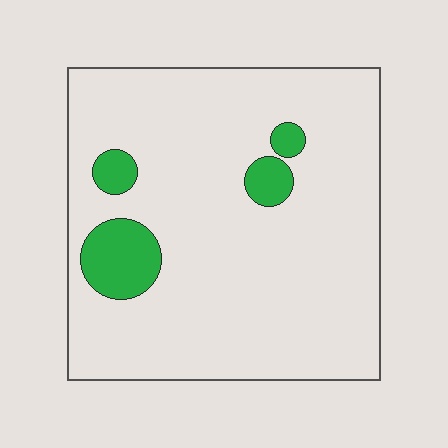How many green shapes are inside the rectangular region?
4.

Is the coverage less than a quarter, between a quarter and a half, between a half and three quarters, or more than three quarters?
Less than a quarter.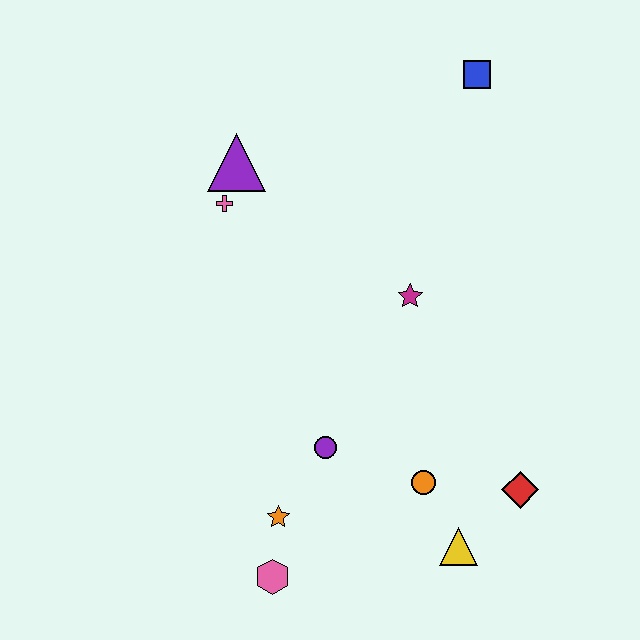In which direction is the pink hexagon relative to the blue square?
The pink hexagon is below the blue square.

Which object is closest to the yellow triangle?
The orange circle is closest to the yellow triangle.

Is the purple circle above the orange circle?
Yes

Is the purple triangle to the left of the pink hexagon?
Yes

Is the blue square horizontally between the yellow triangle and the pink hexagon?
No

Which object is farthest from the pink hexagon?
The blue square is farthest from the pink hexagon.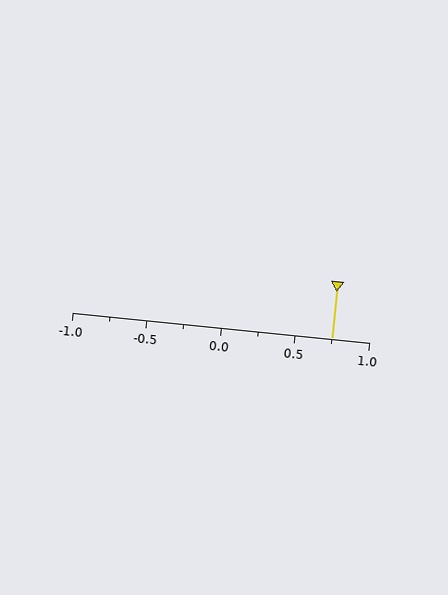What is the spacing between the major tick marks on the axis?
The major ticks are spaced 0.5 apart.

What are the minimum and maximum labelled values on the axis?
The axis runs from -1.0 to 1.0.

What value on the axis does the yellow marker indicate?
The marker indicates approximately 0.75.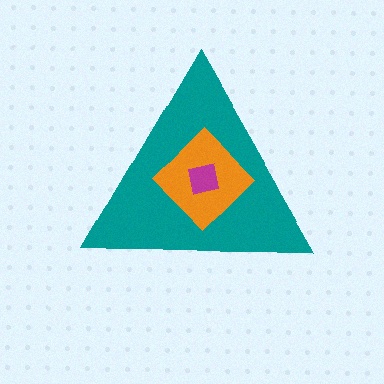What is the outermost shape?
The teal triangle.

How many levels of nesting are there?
3.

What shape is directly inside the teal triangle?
The orange diamond.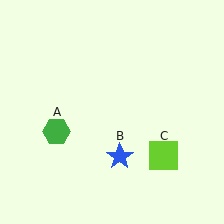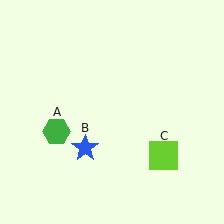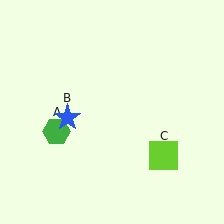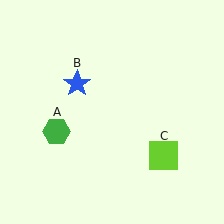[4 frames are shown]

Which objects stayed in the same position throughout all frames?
Green hexagon (object A) and lime square (object C) remained stationary.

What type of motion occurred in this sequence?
The blue star (object B) rotated clockwise around the center of the scene.